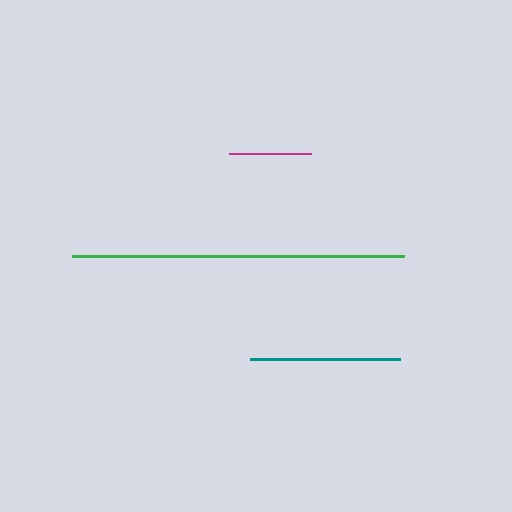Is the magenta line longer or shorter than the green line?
The green line is longer than the magenta line.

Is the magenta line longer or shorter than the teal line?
The teal line is longer than the magenta line.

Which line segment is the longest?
The green line is the longest at approximately 332 pixels.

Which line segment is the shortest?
The magenta line is the shortest at approximately 82 pixels.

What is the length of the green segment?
The green segment is approximately 332 pixels long.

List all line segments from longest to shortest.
From longest to shortest: green, teal, magenta.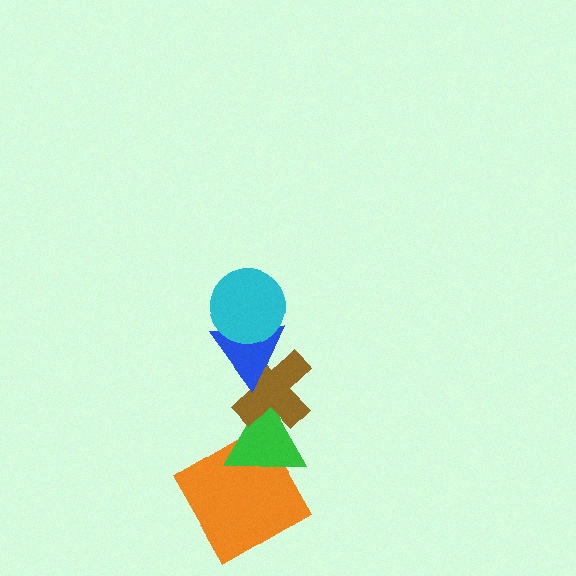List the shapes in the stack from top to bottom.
From top to bottom: the cyan circle, the blue triangle, the brown cross, the green triangle, the orange square.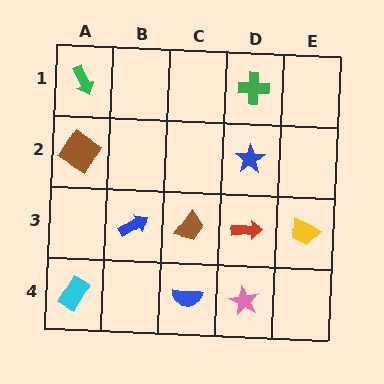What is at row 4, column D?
A pink star.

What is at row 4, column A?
A cyan rectangle.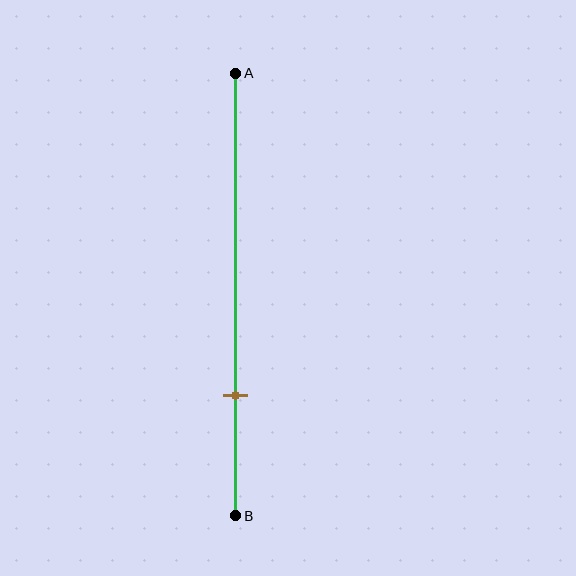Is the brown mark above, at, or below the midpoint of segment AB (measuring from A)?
The brown mark is below the midpoint of segment AB.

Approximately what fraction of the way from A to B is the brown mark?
The brown mark is approximately 75% of the way from A to B.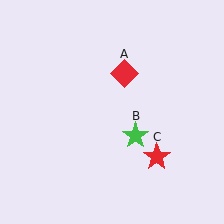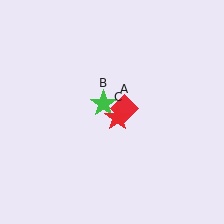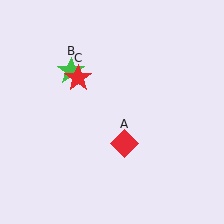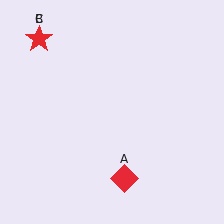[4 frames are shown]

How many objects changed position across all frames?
3 objects changed position: red diamond (object A), green star (object B), red star (object C).